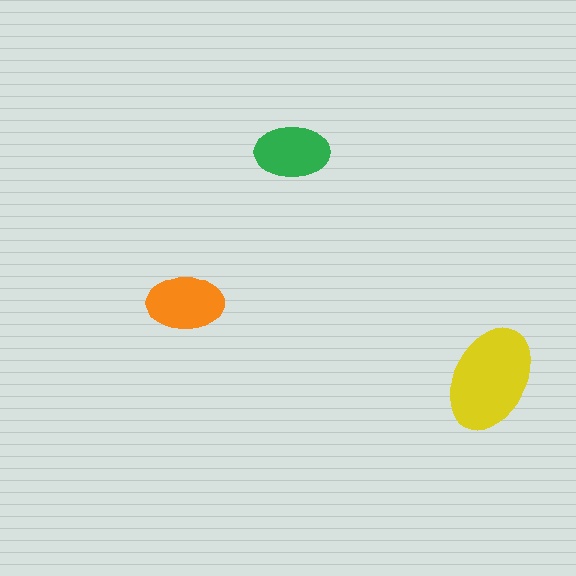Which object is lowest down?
The yellow ellipse is bottommost.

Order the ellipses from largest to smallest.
the yellow one, the orange one, the green one.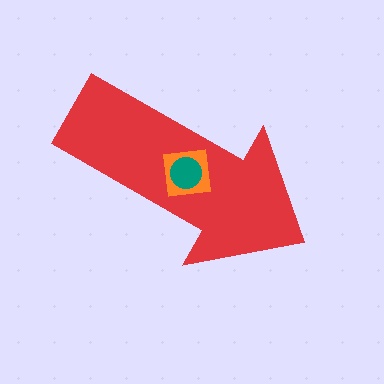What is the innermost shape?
The teal circle.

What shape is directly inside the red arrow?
The orange square.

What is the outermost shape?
The red arrow.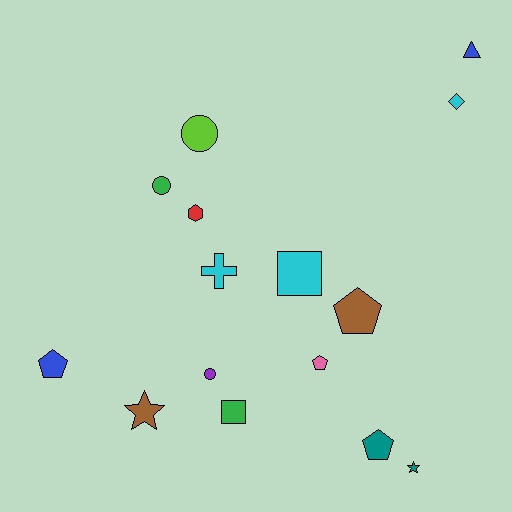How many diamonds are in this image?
There is 1 diamond.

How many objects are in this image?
There are 15 objects.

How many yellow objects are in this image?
There are no yellow objects.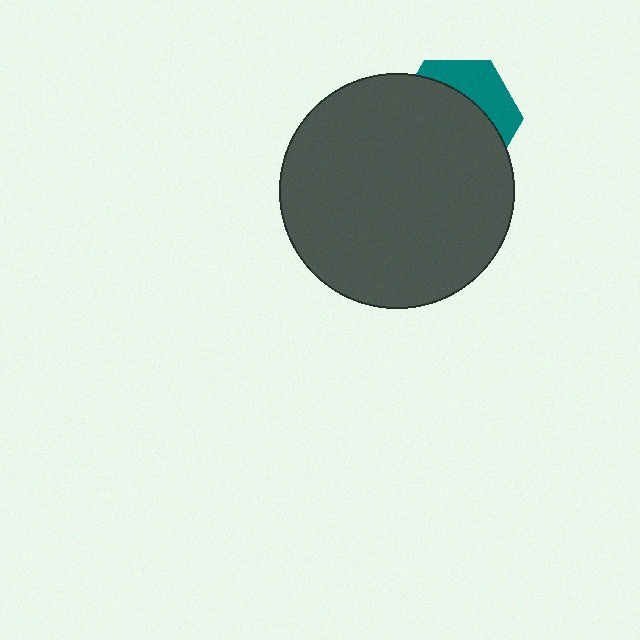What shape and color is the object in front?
The object in front is a dark gray circle.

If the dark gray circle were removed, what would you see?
You would see the complete teal hexagon.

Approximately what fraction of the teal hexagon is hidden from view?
Roughly 68% of the teal hexagon is hidden behind the dark gray circle.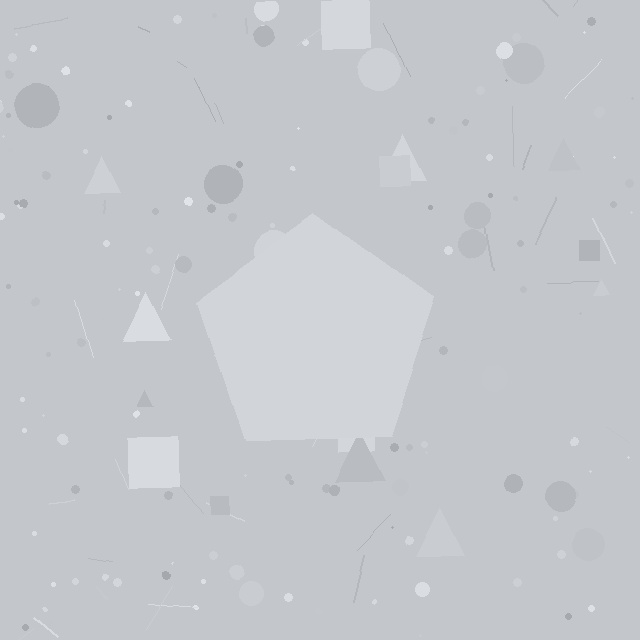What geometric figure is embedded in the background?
A pentagon is embedded in the background.